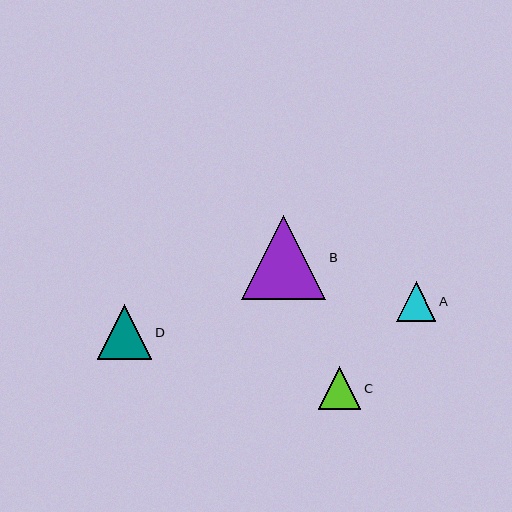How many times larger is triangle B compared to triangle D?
Triangle B is approximately 1.6 times the size of triangle D.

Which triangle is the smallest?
Triangle A is the smallest with a size of approximately 40 pixels.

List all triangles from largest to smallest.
From largest to smallest: B, D, C, A.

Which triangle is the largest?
Triangle B is the largest with a size of approximately 84 pixels.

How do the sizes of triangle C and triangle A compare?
Triangle C and triangle A are approximately the same size.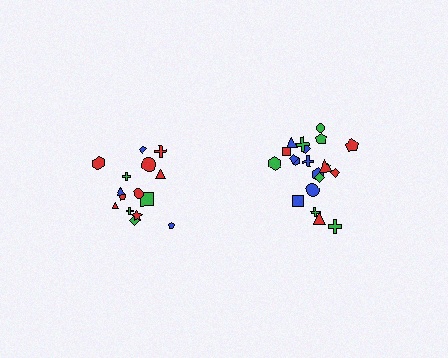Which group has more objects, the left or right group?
The right group.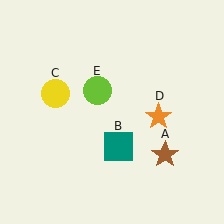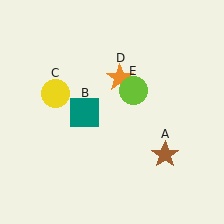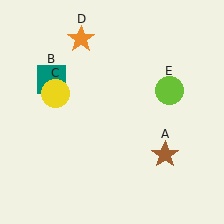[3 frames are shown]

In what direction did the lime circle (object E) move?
The lime circle (object E) moved right.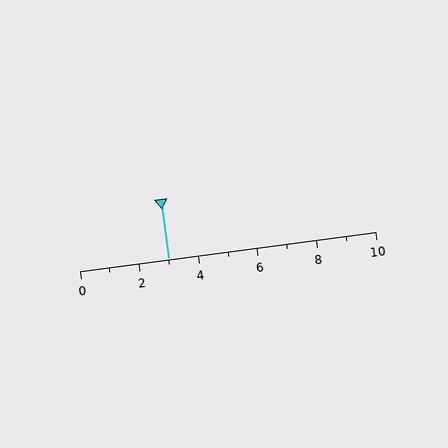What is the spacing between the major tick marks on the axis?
The major ticks are spaced 2 apart.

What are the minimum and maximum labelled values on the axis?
The axis runs from 0 to 10.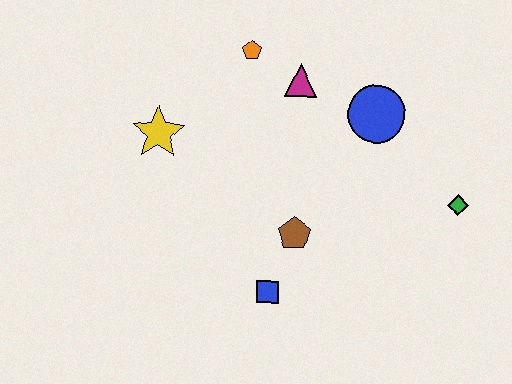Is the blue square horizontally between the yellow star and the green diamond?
Yes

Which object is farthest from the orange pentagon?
The green diamond is farthest from the orange pentagon.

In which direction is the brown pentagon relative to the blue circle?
The brown pentagon is below the blue circle.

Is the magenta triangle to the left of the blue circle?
Yes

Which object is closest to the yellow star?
The orange pentagon is closest to the yellow star.